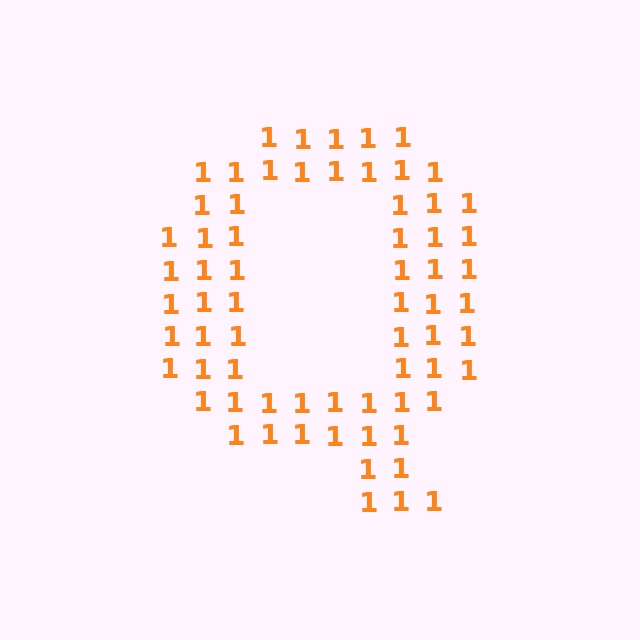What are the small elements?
The small elements are digit 1's.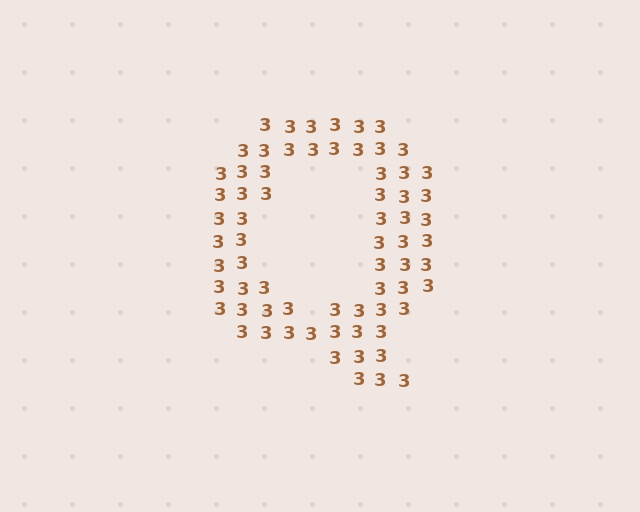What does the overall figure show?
The overall figure shows the letter Q.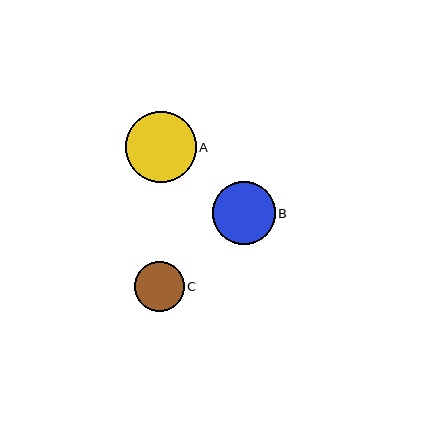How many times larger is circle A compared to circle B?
Circle A is approximately 1.1 times the size of circle B.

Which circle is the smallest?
Circle C is the smallest with a size of approximately 49 pixels.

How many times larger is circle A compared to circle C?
Circle A is approximately 1.4 times the size of circle C.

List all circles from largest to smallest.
From largest to smallest: A, B, C.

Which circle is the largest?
Circle A is the largest with a size of approximately 71 pixels.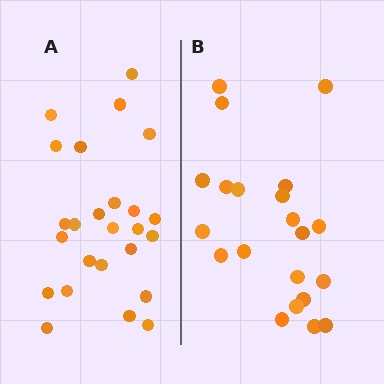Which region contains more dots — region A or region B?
Region A (the left region) has more dots.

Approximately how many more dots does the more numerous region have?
Region A has about 4 more dots than region B.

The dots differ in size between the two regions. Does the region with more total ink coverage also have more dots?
No. Region B has more total ink coverage because its dots are larger, but region A actually contains more individual dots. Total area can be misleading — the number of items is what matters here.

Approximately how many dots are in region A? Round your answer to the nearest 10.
About 20 dots. (The exact count is 25, which rounds to 20.)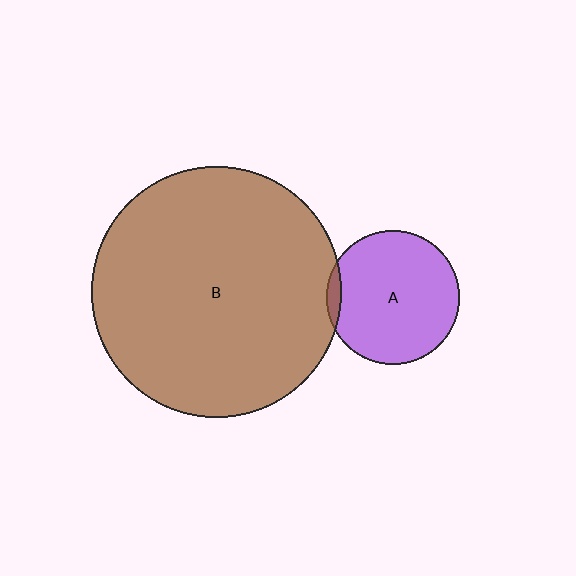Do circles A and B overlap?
Yes.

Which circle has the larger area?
Circle B (brown).